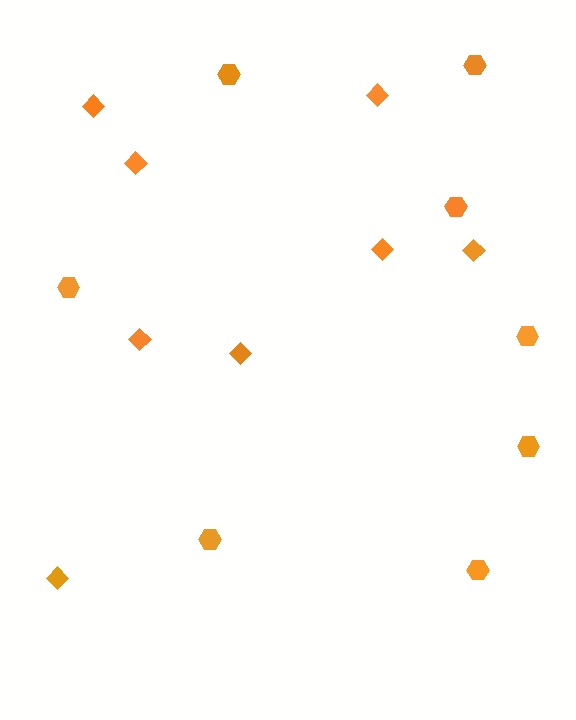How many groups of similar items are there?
There are 2 groups: one group of diamonds (8) and one group of hexagons (8).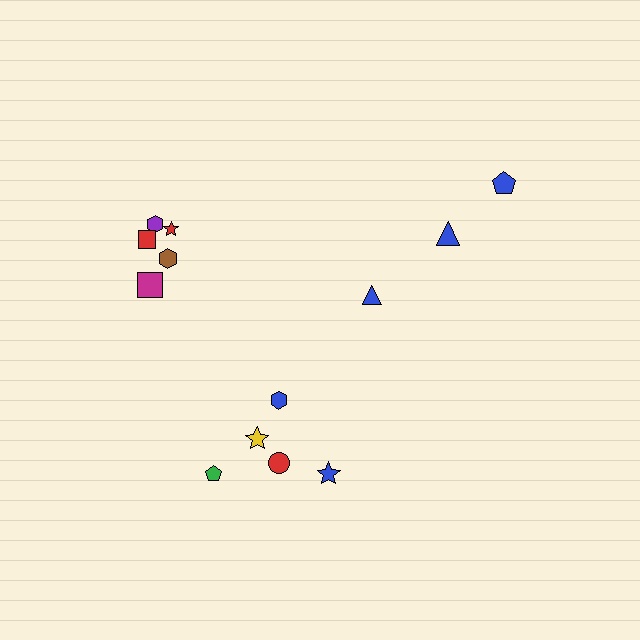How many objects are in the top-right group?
There are 3 objects.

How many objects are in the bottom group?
There are 5 objects.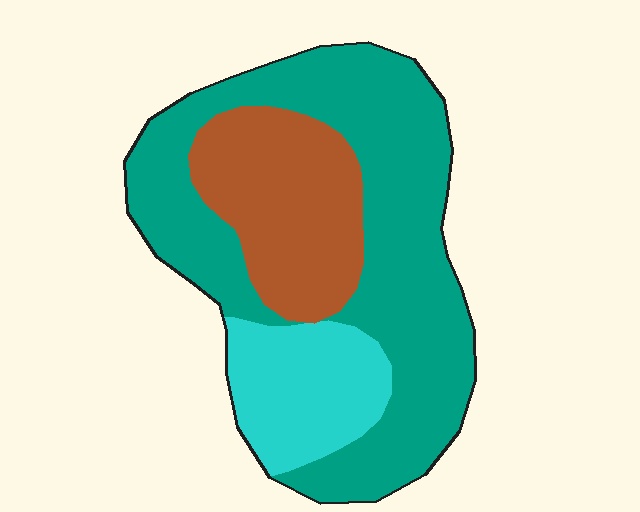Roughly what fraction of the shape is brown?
Brown takes up less than a quarter of the shape.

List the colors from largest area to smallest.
From largest to smallest: teal, brown, cyan.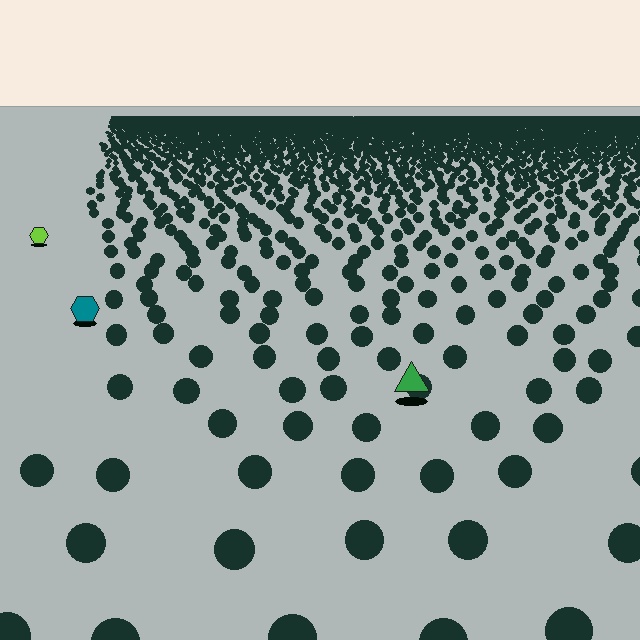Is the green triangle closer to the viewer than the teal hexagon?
Yes. The green triangle is closer — you can tell from the texture gradient: the ground texture is coarser near it.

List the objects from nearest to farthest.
From nearest to farthest: the green triangle, the teal hexagon, the lime hexagon.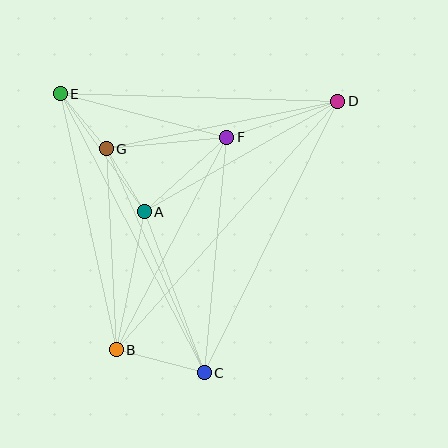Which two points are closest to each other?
Points E and G are closest to each other.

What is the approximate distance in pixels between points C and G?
The distance between C and G is approximately 245 pixels.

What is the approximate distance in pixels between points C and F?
The distance between C and F is approximately 237 pixels.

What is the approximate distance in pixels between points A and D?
The distance between A and D is approximately 223 pixels.